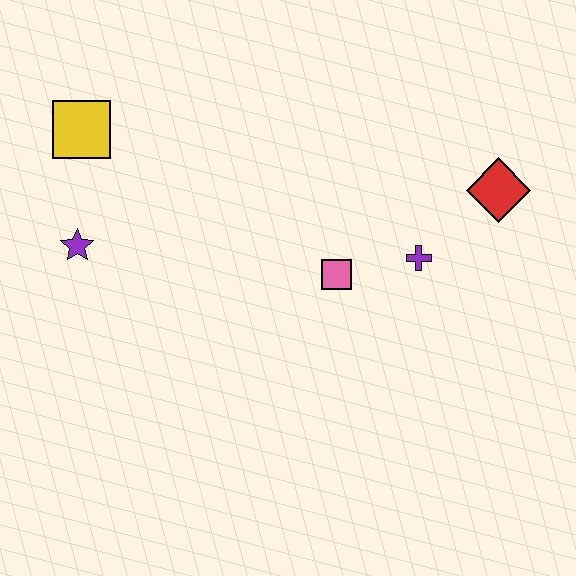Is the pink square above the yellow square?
No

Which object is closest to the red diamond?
The purple cross is closest to the red diamond.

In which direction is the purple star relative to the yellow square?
The purple star is below the yellow square.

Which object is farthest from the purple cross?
The yellow square is farthest from the purple cross.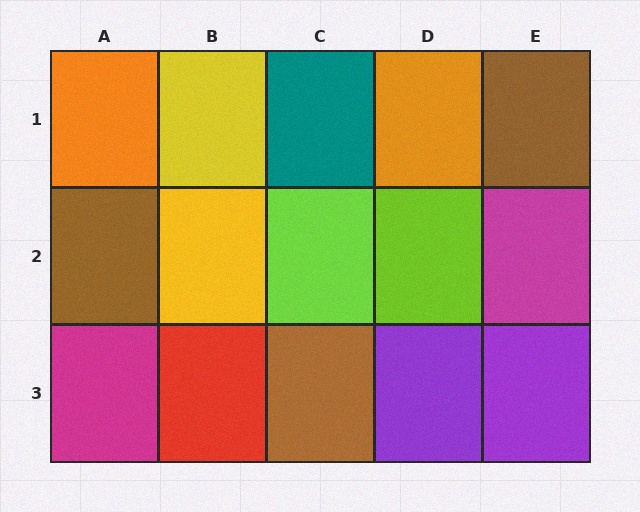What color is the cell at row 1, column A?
Orange.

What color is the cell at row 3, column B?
Red.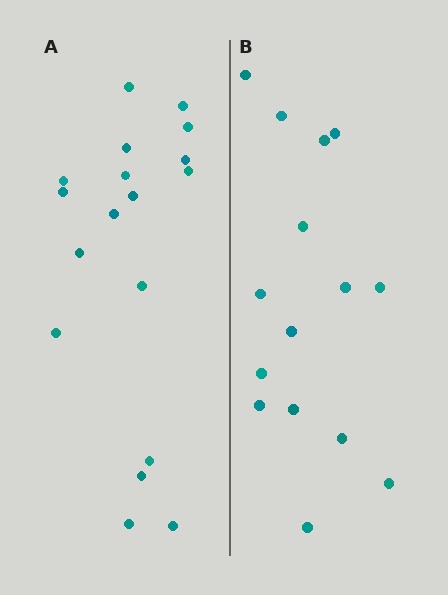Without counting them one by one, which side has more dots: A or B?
Region A (the left region) has more dots.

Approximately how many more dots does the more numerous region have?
Region A has just a few more — roughly 2 or 3 more dots than region B.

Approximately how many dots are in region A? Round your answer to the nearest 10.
About 20 dots. (The exact count is 18, which rounds to 20.)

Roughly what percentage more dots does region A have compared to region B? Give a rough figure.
About 20% more.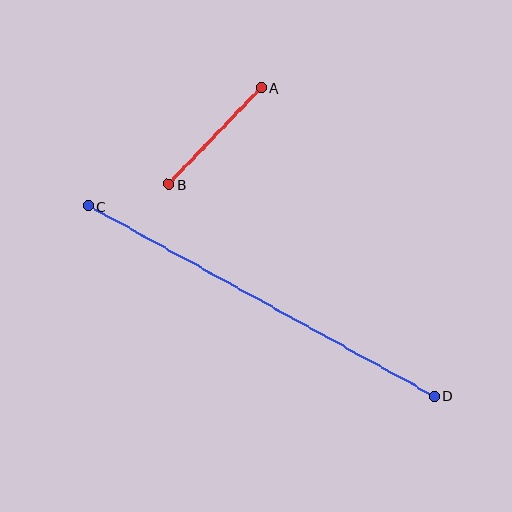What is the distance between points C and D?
The distance is approximately 395 pixels.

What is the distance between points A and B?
The distance is approximately 133 pixels.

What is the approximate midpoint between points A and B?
The midpoint is at approximately (215, 136) pixels.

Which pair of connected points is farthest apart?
Points C and D are farthest apart.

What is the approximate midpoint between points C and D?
The midpoint is at approximately (261, 301) pixels.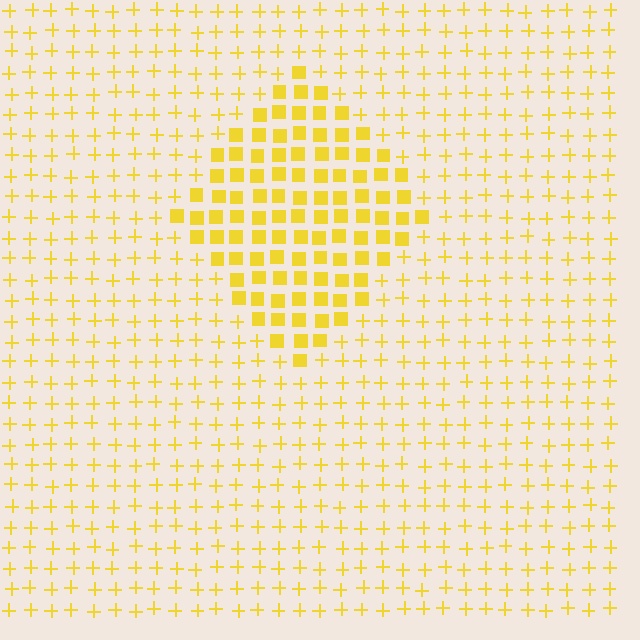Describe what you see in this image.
The image is filled with small yellow elements arranged in a uniform grid. A diamond-shaped region contains squares, while the surrounding area contains plus signs. The boundary is defined purely by the change in element shape.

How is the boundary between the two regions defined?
The boundary is defined by a change in element shape: squares inside vs. plus signs outside. All elements share the same color and spacing.